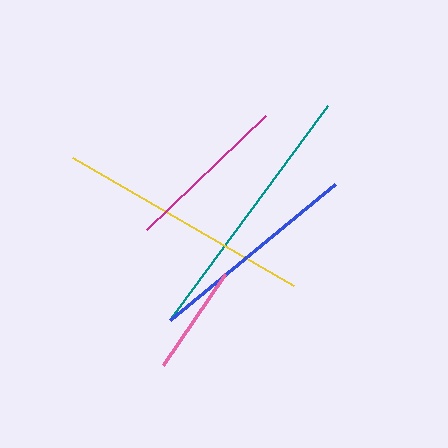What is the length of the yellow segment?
The yellow segment is approximately 256 pixels long.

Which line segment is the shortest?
The pink line is the shortest at approximately 110 pixels.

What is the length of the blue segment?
The blue segment is approximately 214 pixels long.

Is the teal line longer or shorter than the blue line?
The teal line is longer than the blue line.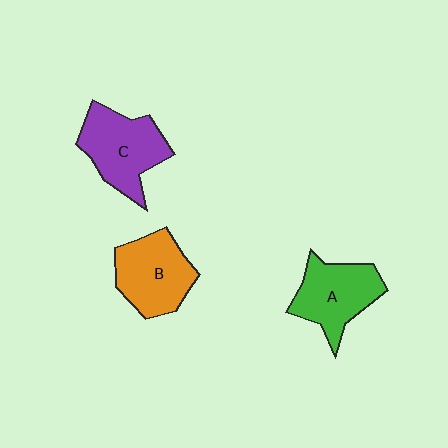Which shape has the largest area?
Shape C (purple).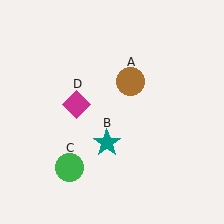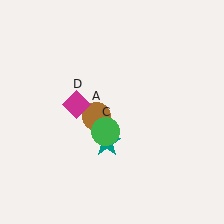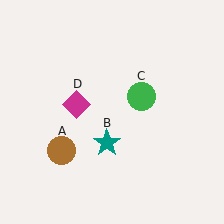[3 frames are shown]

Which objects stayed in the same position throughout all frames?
Teal star (object B) and magenta diamond (object D) remained stationary.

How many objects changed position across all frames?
2 objects changed position: brown circle (object A), green circle (object C).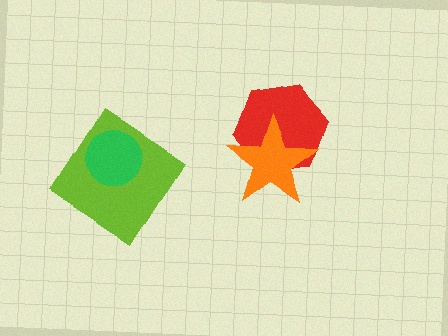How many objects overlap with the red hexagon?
1 object overlaps with the red hexagon.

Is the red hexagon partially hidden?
Yes, it is partially covered by another shape.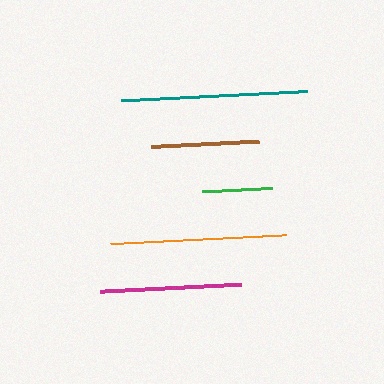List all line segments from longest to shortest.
From longest to shortest: teal, orange, magenta, brown, green.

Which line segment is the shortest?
The green line is the shortest at approximately 70 pixels.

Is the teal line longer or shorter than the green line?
The teal line is longer than the green line.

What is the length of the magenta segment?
The magenta segment is approximately 141 pixels long.